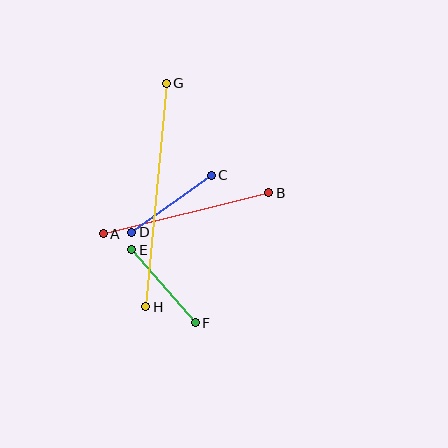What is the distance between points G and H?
The distance is approximately 224 pixels.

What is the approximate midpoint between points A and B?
The midpoint is at approximately (186, 213) pixels.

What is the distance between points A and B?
The distance is approximately 170 pixels.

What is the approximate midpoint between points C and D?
The midpoint is at approximately (171, 204) pixels.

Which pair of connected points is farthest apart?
Points G and H are farthest apart.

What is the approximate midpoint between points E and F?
The midpoint is at approximately (163, 286) pixels.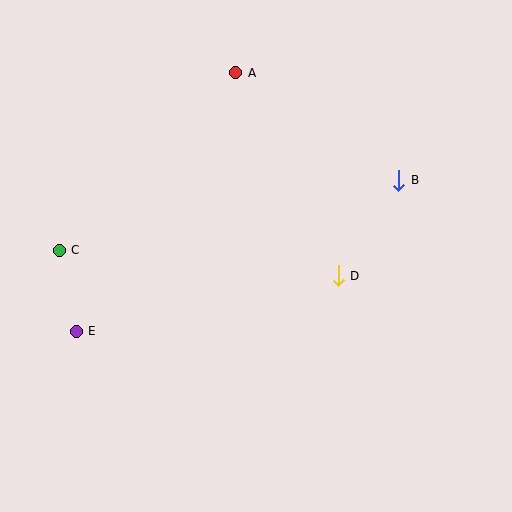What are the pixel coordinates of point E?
Point E is at (76, 331).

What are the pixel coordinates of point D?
Point D is at (338, 276).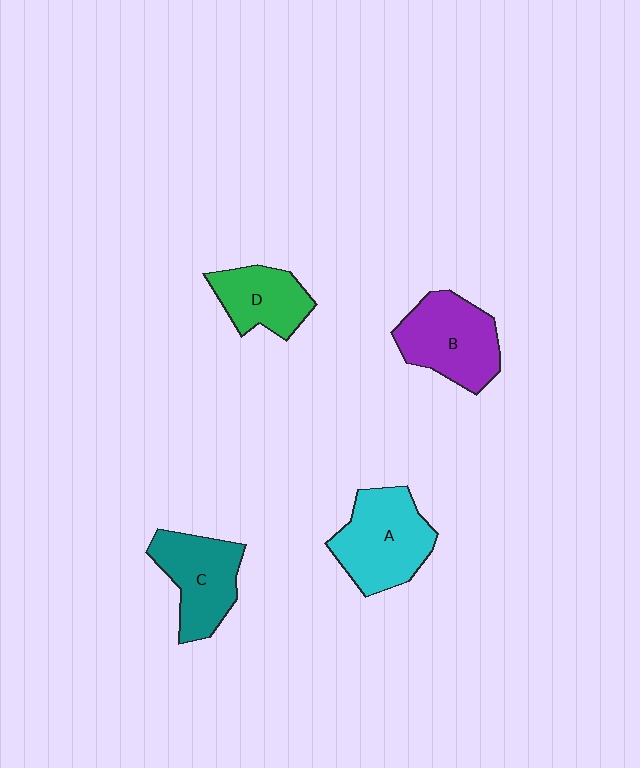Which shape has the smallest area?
Shape D (green).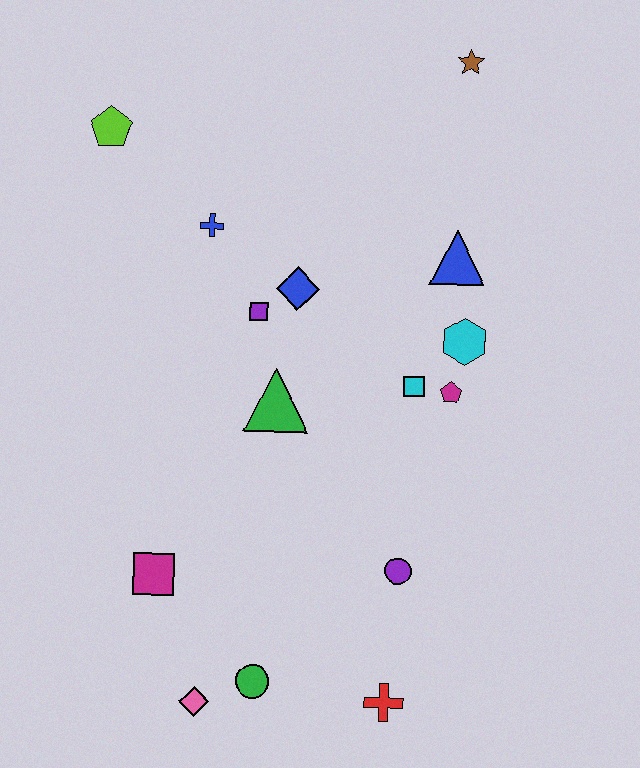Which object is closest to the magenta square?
The pink diamond is closest to the magenta square.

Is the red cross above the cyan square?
No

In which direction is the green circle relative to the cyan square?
The green circle is below the cyan square.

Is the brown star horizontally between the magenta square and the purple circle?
No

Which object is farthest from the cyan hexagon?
The pink diamond is farthest from the cyan hexagon.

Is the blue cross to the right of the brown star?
No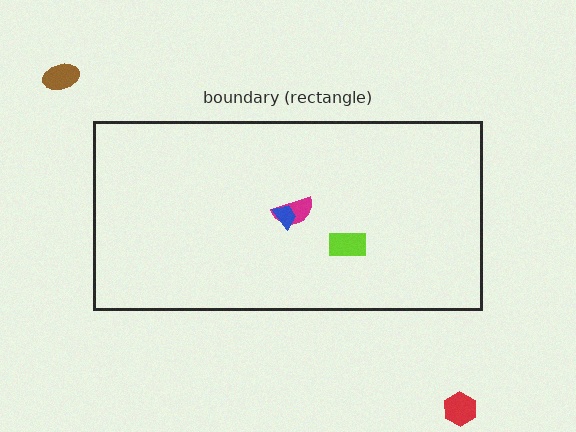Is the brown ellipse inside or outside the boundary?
Outside.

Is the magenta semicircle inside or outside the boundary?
Inside.